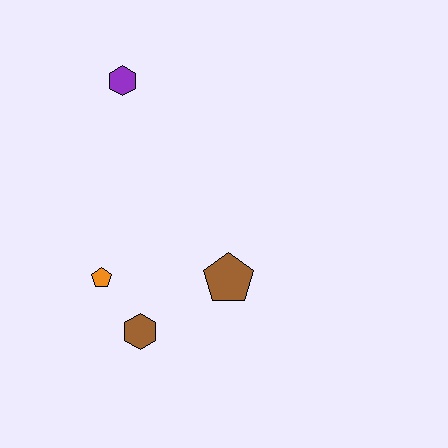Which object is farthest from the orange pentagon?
The purple hexagon is farthest from the orange pentagon.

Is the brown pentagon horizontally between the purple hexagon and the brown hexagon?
No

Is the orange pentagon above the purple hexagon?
No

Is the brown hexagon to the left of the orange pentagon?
No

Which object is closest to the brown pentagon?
The brown hexagon is closest to the brown pentagon.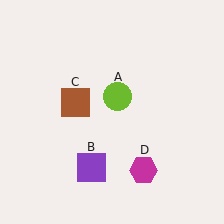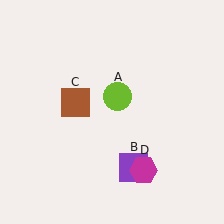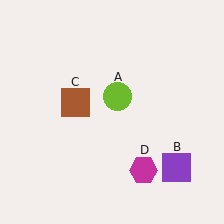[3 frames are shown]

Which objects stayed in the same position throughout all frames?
Lime circle (object A) and brown square (object C) and magenta hexagon (object D) remained stationary.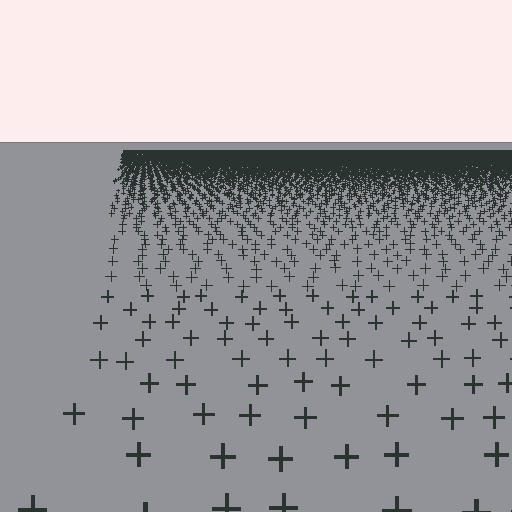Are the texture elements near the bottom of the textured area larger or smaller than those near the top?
Larger. Near the bottom, elements are closer to the viewer and appear at a bigger on-screen size.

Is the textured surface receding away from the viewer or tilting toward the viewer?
The surface is receding away from the viewer. Texture elements get smaller and denser toward the top.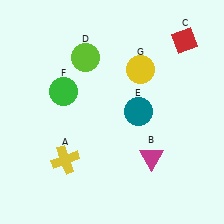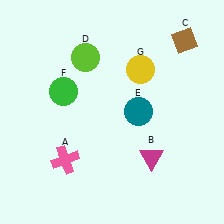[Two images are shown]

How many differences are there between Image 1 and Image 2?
There are 2 differences between the two images.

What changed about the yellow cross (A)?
In Image 1, A is yellow. In Image 2, it changed to pink.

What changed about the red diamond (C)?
In Image 1, C is red. In Image 2, it changed to brown.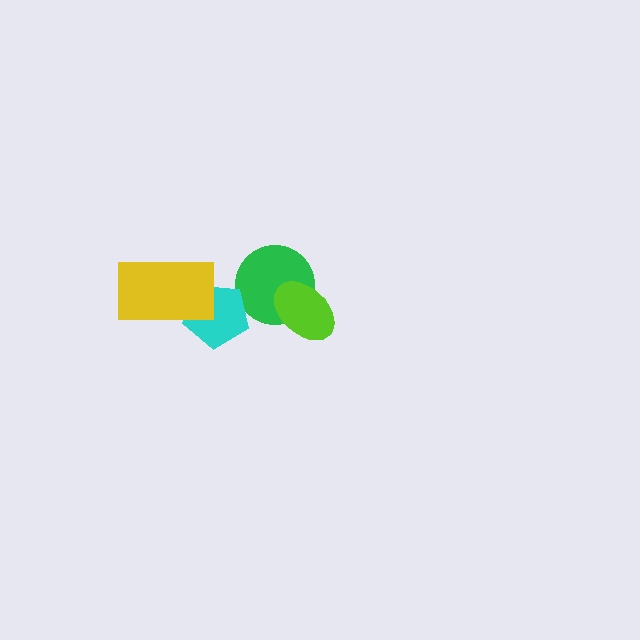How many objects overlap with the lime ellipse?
1 object overlaps with the lime ellipse.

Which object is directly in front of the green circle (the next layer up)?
The lime ellipse is directly in front of the green circle.